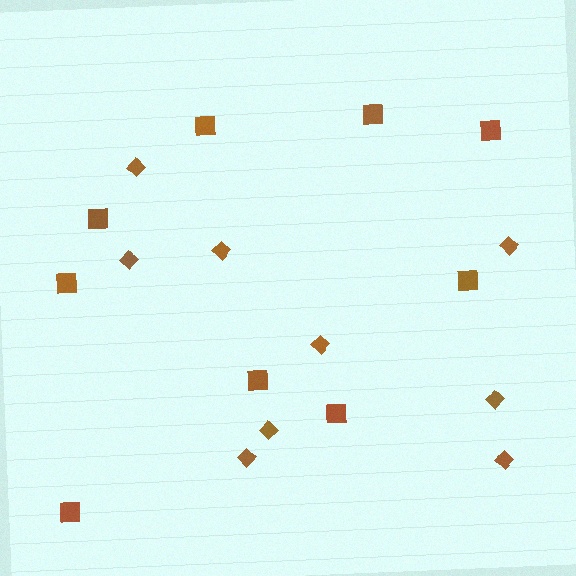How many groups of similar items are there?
There are 2 groups: one group of squares (9) and one group of diamonds (9).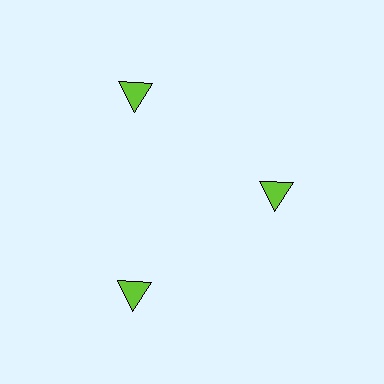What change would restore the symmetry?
The symmetry would be restored by moving it outward, back onto the ring so that all 3 triangles sit at equal angles and equal distance from the center.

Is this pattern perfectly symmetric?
No. The 3 lime triangles are arranged in a ring, but one element near the 3 o'clock position is pulled inward toward the center, breaking the 3-fold rotational symmetry.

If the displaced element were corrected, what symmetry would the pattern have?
It would have 3-fold rotational symmetry — the pattern would map onto itself every 120 degrees.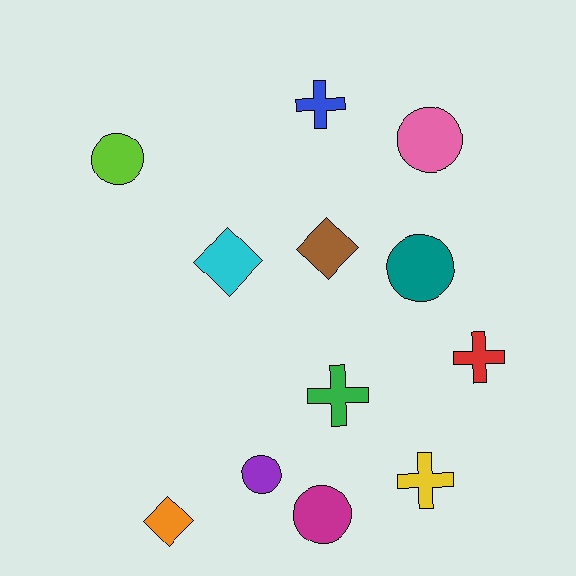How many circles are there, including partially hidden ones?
There are 5 circles.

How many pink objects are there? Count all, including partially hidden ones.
There is 1 pink object.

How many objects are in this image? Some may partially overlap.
There are 12 objects.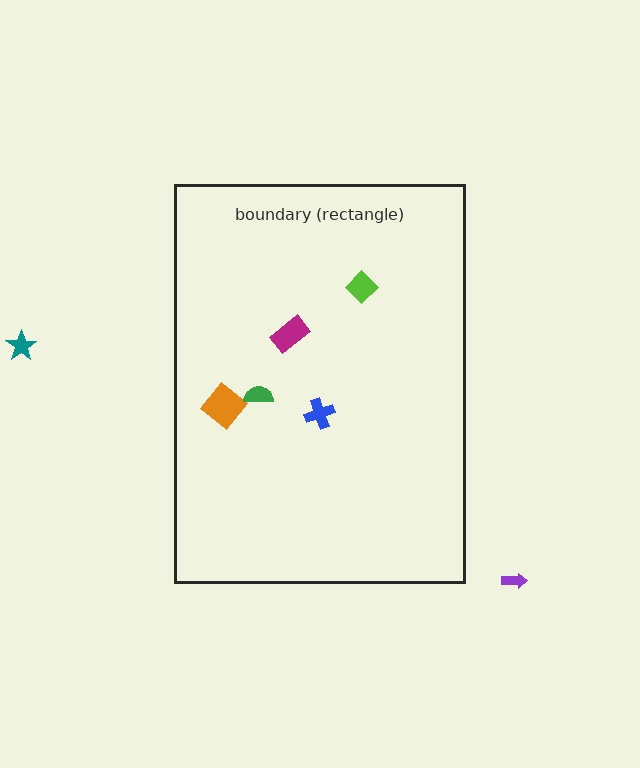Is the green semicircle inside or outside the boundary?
Inside.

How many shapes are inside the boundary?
5 inside, 2 outside.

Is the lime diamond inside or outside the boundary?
Inside.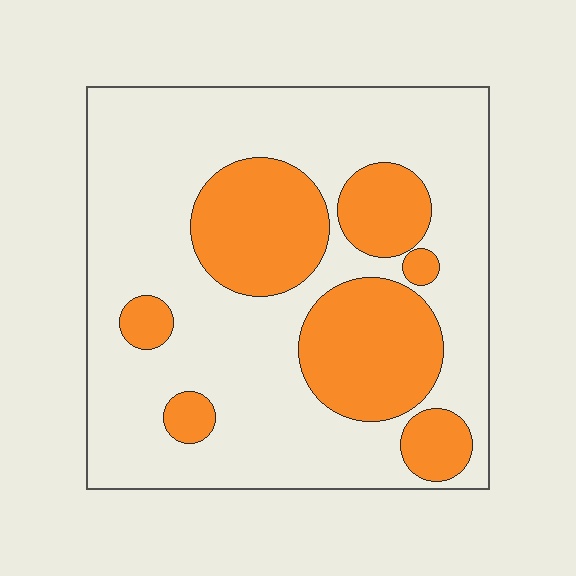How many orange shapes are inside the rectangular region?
7.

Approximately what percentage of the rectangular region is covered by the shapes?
Approximately 30%.